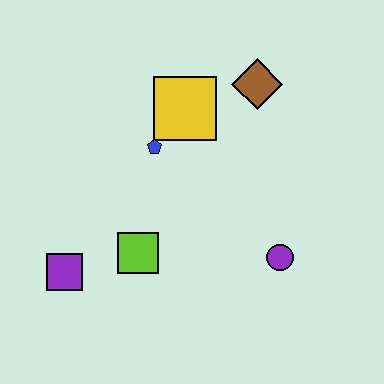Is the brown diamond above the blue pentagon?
Yes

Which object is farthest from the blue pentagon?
The purple circle is farthest from the blue pentagon.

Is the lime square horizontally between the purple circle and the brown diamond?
No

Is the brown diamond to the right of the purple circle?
No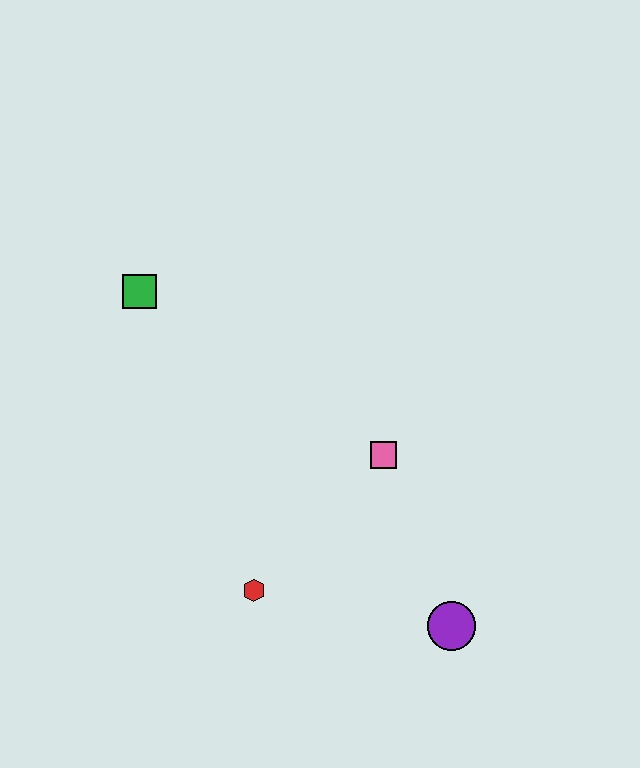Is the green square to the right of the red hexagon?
No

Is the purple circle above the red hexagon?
No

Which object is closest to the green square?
The pink square is closest to the green square.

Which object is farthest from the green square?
The purple circle is farthest from the green square.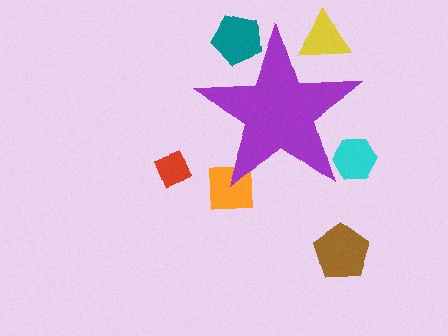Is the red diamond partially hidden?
No, the red diamond is fully visible.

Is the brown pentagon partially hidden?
No, the brown pentagon is fully visible.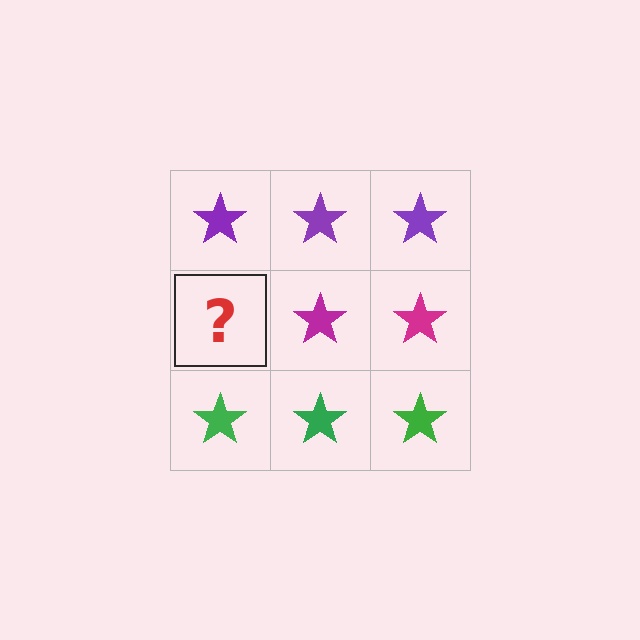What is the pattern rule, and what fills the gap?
The rule is that each row has a consistent color. The gap should be filled with a magenta star.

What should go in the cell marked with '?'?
The missing cell should contain a magenta star.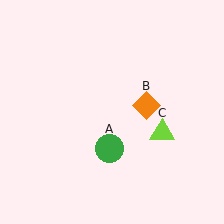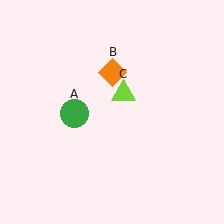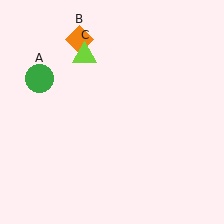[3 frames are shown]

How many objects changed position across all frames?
3 objects changed position: green circle (object A), orange diamond (object B), lime triangle (object C).